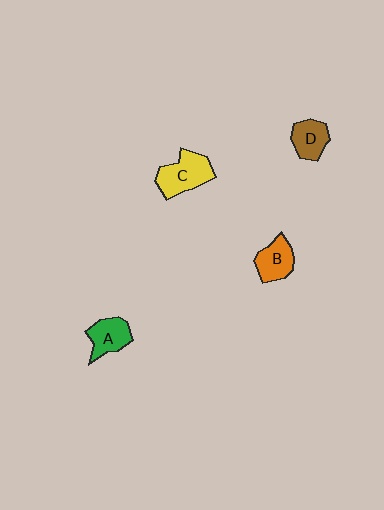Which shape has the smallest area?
Shape D (brown).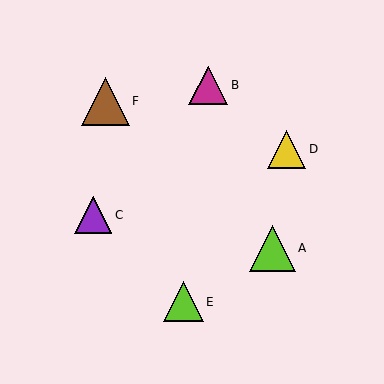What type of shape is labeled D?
Shape D is a yellow triangle.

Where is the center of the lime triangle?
The center of the lime triangle is at (272, 248).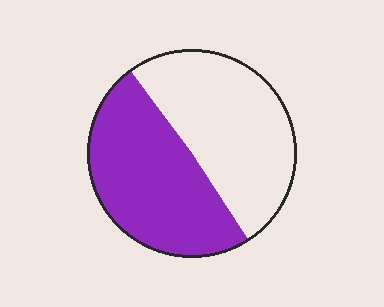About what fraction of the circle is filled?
About one half (1/2).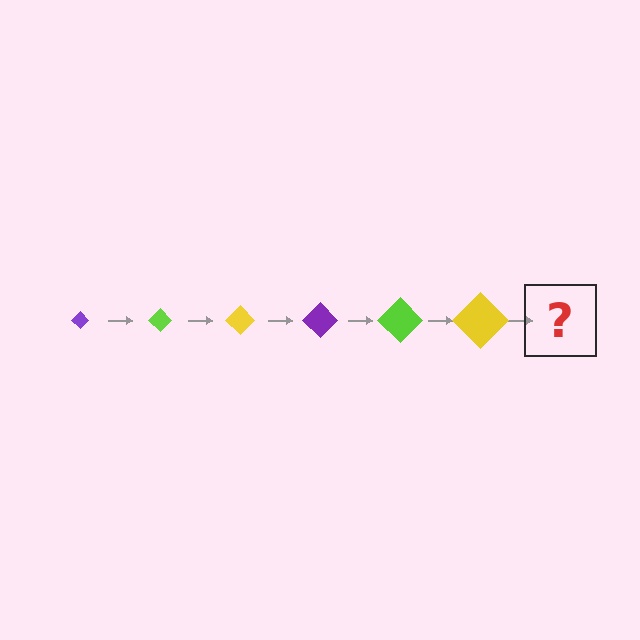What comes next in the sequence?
The next element should be a purple diamond, larger than the previous one.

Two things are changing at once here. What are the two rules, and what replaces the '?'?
The two rules are that the diamond grows larger each step and the color cycles through purple, lime, and yellow. The '?' should be a purple diamond, larger than the previous one.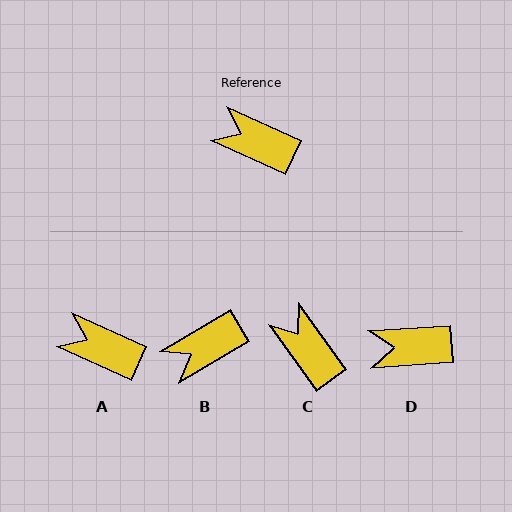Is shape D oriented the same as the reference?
No, it is off by about 28 degrees.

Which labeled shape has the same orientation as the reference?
A.